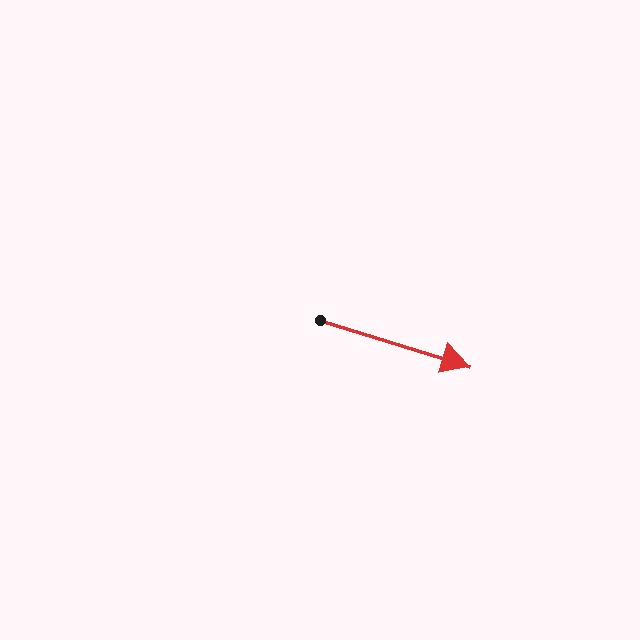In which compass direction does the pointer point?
East.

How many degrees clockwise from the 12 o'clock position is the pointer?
Approximately 107 degrees.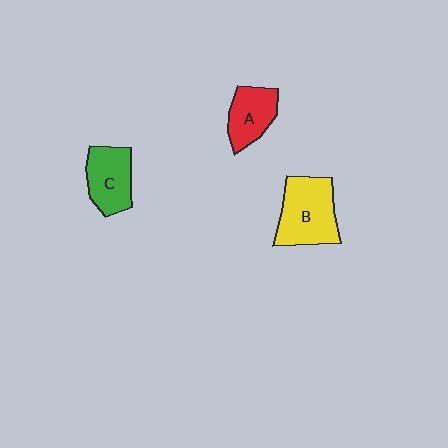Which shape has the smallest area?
Shape A (red).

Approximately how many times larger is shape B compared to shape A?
Approximately 1.5 times.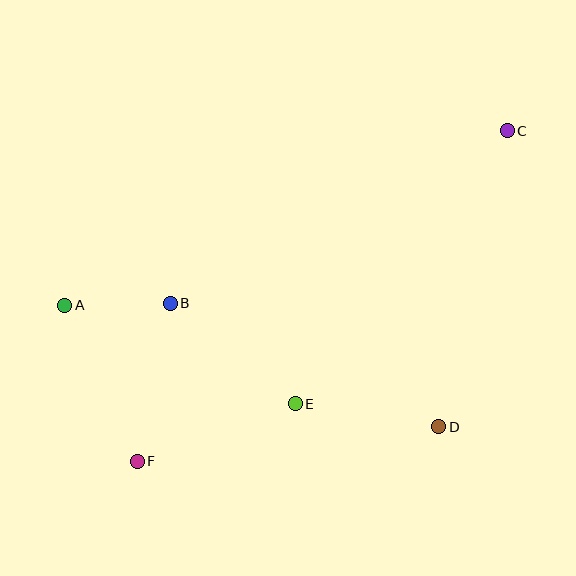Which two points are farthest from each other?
Points C and F are farthest from each other.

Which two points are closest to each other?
Points A and B are closest to each other.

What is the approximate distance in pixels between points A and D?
The distance between A and D is approximately 394 pixels.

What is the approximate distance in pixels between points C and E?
The distance between C and E is approximately 346 pixels.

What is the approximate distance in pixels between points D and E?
The distance between D and E is approximately 146 pixels.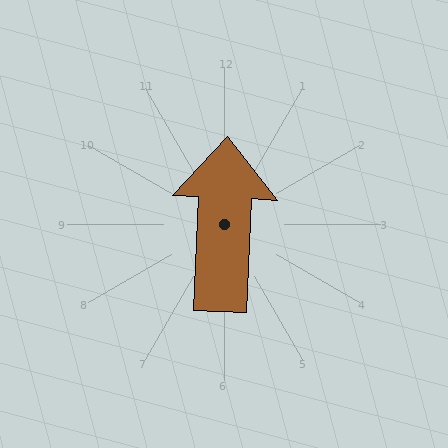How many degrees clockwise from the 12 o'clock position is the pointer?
Approximately 3 degrees.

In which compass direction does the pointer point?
North.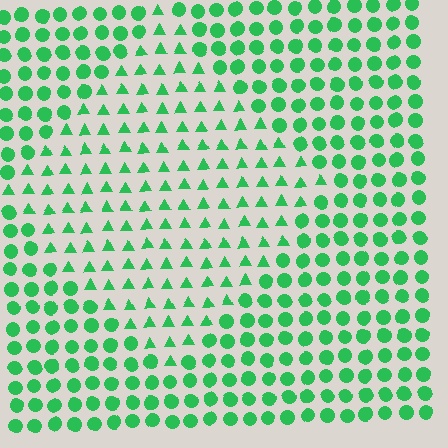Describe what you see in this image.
The image is filled with small green elements arranged in a uniform grid. A diamond-shaped region contains triangles, while the surrounding area contains circles. The boundary is defined purely by the change in element shape.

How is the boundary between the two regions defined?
The boundary is defined by a change in element shape: triangles inside vs. circles outside. All elements share the same color and spacing.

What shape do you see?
I see a diamond.